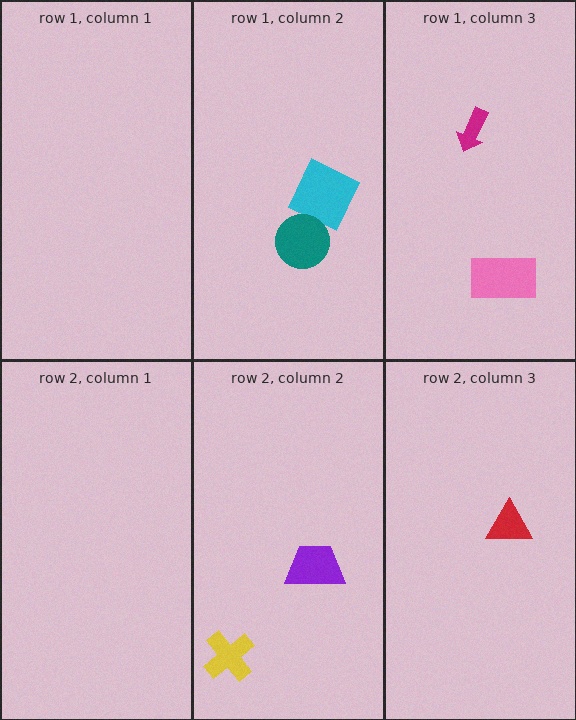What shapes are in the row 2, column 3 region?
The red triangle.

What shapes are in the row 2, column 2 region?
The purple trapezoid, the yellow cross.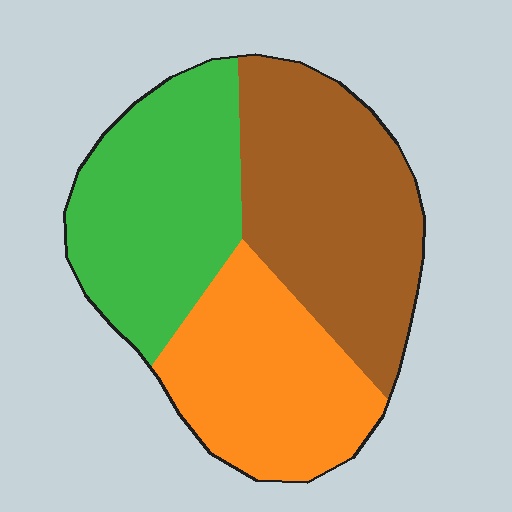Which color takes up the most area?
Brown, at roughly 40%.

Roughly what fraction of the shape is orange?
Orange covers around 30% of the shape.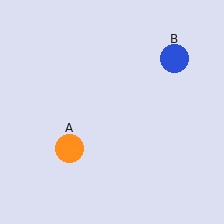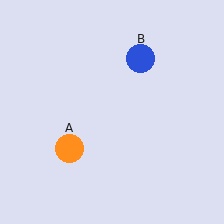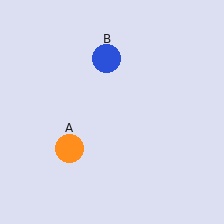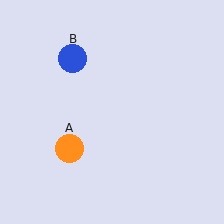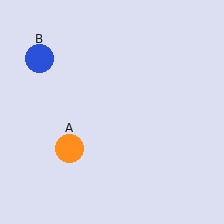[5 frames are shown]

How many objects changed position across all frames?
1 object changed position: blue circle (object B).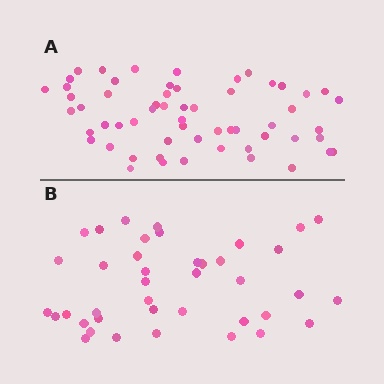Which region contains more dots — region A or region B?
Region A (the top region) has more dots.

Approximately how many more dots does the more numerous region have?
Region A has approximately 20 more dots than region B.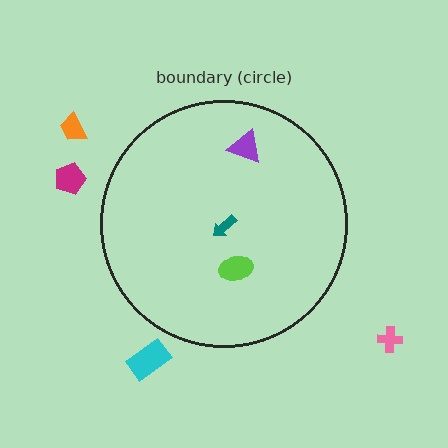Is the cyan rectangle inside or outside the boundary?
Outside.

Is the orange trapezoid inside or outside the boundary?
Outside.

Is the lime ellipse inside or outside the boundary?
Inside.